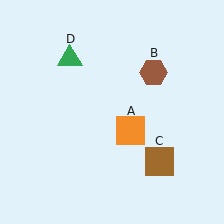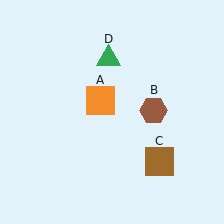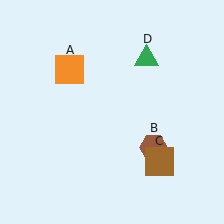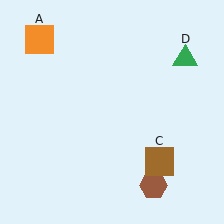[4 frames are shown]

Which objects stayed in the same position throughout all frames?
Brown square (object C) remained stationary.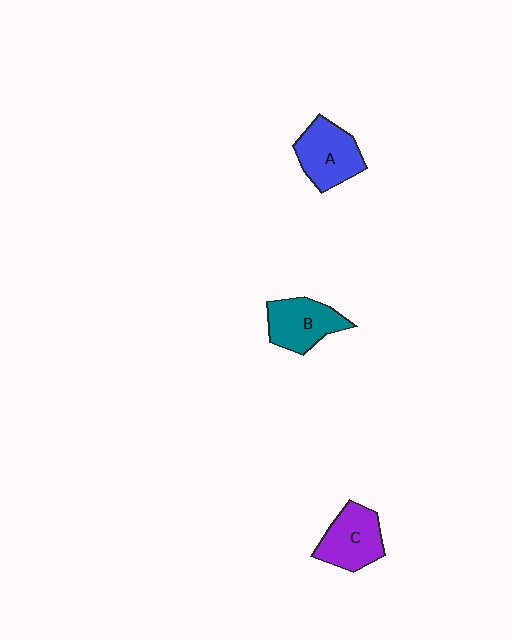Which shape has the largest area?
Shape A (blue).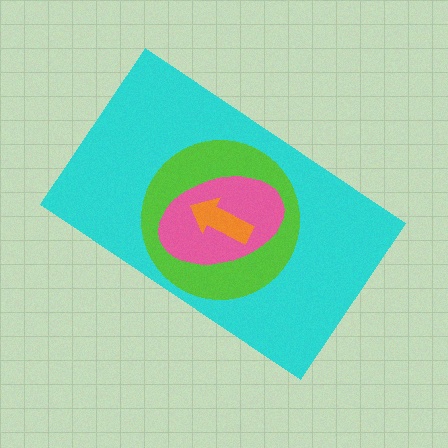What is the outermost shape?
The cyan rectangle.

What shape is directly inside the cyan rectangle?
The lime circle.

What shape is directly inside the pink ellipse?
The orange arrow.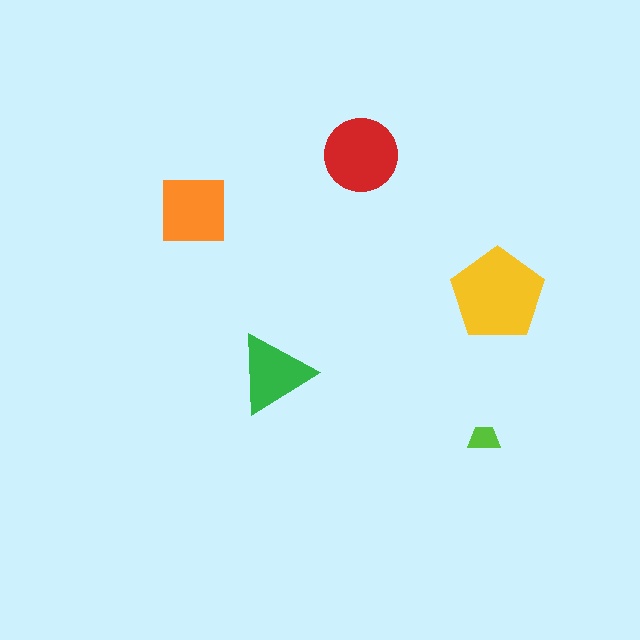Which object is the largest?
The yellow pentagon.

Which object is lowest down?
The lime trapezoid is bottommost.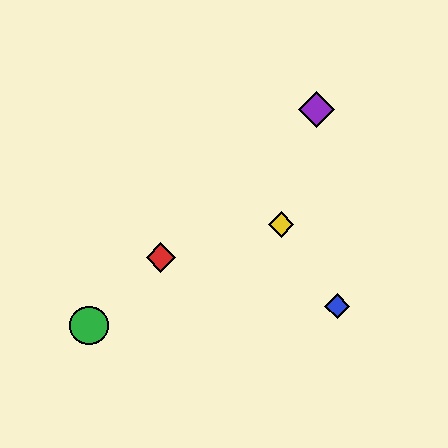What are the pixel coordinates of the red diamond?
The red diamond is at (161, 258).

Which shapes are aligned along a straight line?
The red diamond, the green circle, the purple diamond are aligned along a straight line.